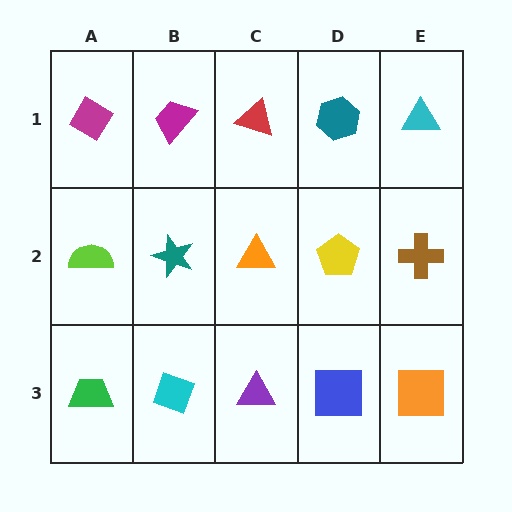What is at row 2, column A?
A lime semicircle.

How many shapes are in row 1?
5 shapes.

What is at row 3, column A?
A green trapezoid.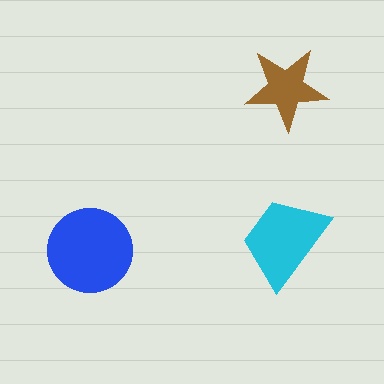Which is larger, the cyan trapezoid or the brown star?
The cyan trapezoid.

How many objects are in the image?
There are 3 objects in the image.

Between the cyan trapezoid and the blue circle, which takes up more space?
The blue circle.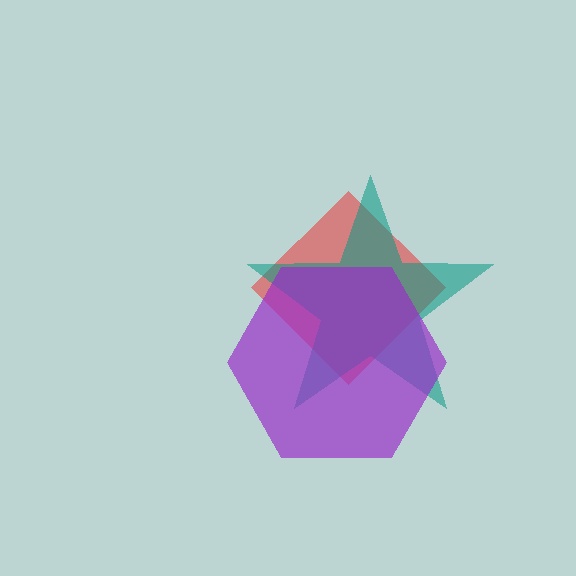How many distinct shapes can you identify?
There are 3 distinct shapes: a red diamond, a teal star, a purple hexagon.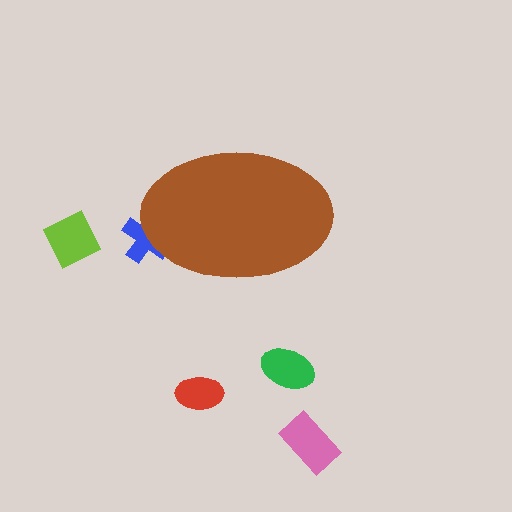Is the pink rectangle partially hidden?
No, the pink rectangle is fully visible.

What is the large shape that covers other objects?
A brown ellipse.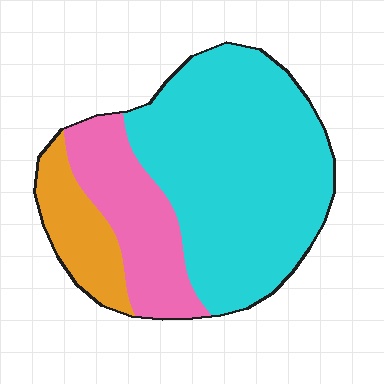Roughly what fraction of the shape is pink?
Pink covers about 25% of the shape.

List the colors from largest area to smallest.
From largest to smallest: cyan, pink, orange.